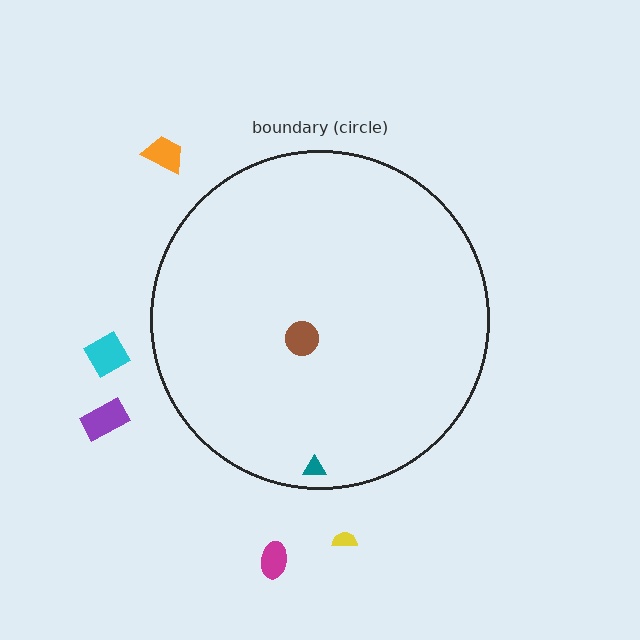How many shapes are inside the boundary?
2 inside, 5 outside.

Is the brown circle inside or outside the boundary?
Inside.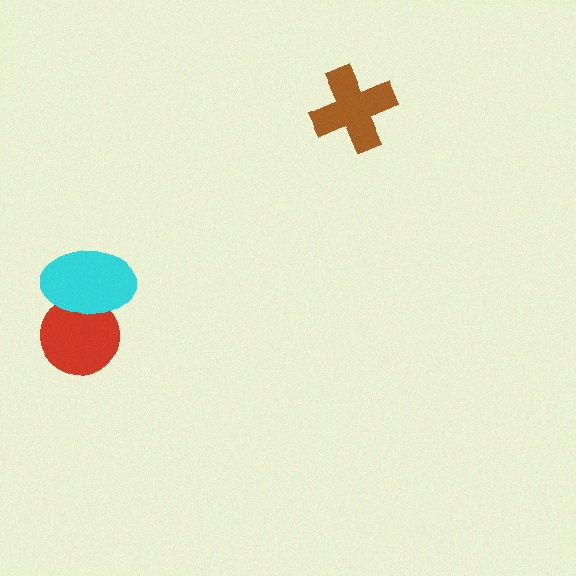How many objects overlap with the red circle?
1 object overlaps with the red circle.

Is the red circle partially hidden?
Yes, it is partially covered by another shape.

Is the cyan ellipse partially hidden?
No, no other shape covers it.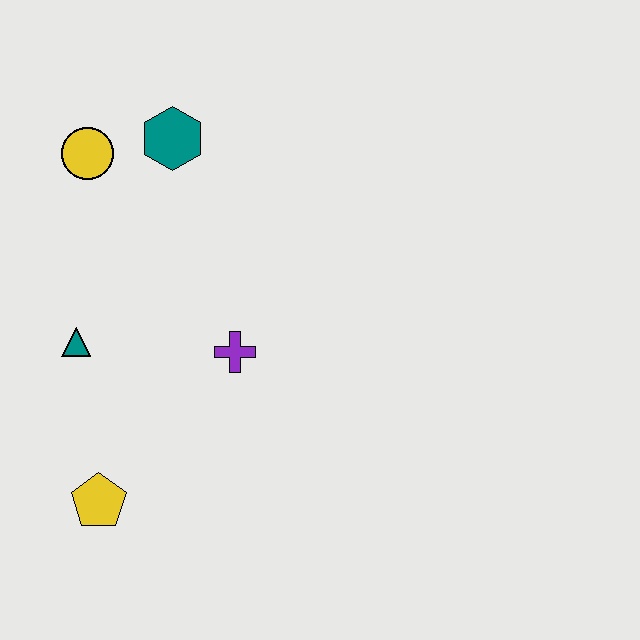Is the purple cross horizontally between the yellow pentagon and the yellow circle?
No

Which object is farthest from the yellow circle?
The yellow pentagon is farthest from the yellow circle.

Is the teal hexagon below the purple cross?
No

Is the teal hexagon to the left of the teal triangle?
No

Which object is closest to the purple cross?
The teal triangle is closest to the purple cross.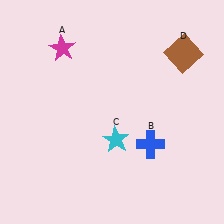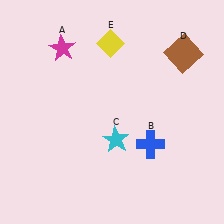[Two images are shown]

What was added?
A yellow diamond (E) was added in Image 2.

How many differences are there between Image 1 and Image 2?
There is 1 difference between the two images.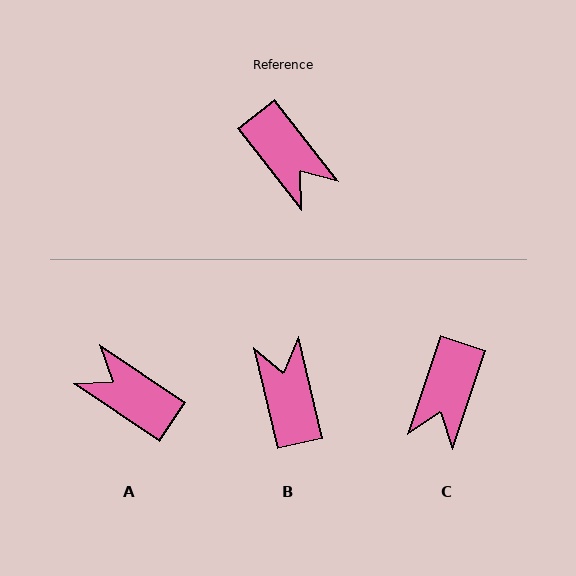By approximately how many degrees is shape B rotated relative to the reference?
Approximately 155 degrees counter-clockwise.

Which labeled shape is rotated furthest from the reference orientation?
A, about 162 degrees away.